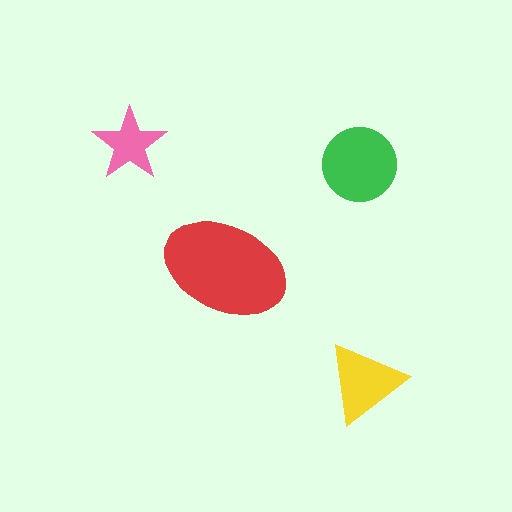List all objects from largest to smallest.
The red ellipse, the green circle, the yellow triangle, the pink star.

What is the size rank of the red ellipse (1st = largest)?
1st.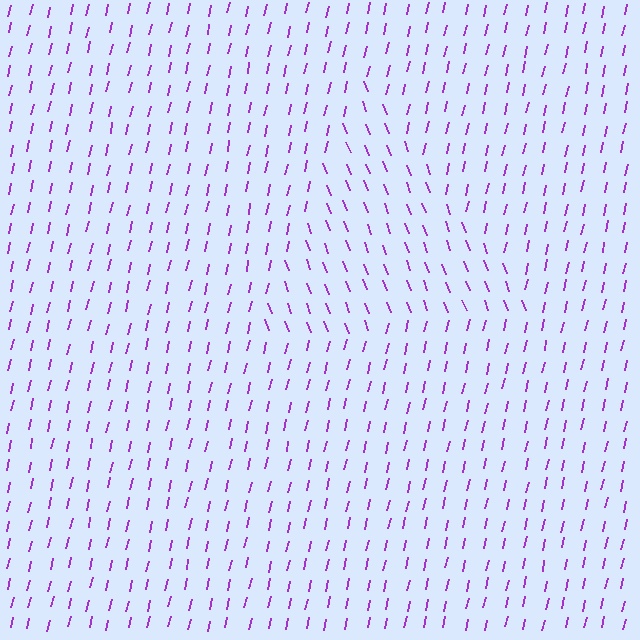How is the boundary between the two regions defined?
The boundary is defined purely by a change in line orientation (approximately 33 degrees difference). All lines are the same color and thickness.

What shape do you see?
I see a triangle.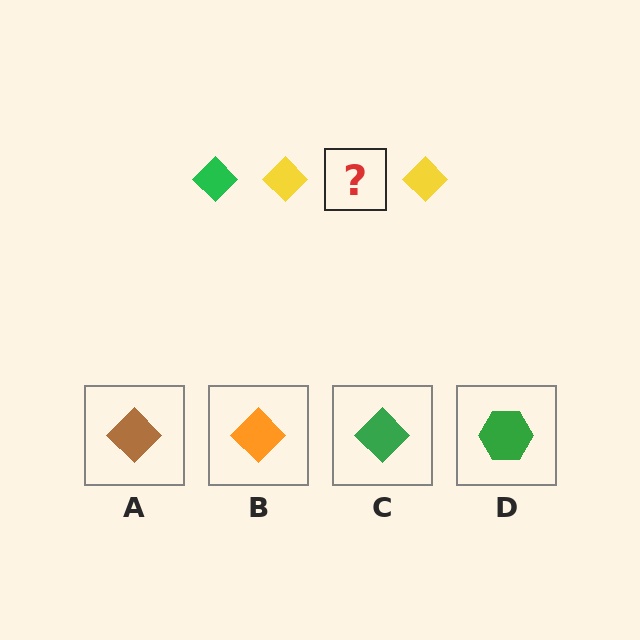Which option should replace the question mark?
Option C.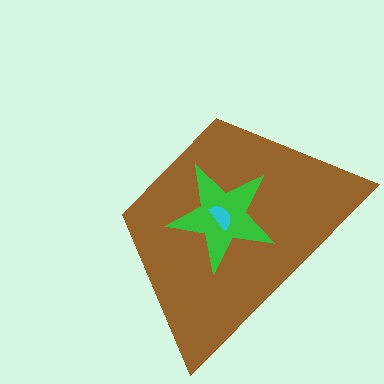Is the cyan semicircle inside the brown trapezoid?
Yes.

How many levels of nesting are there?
3.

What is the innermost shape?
The cyan semicircle.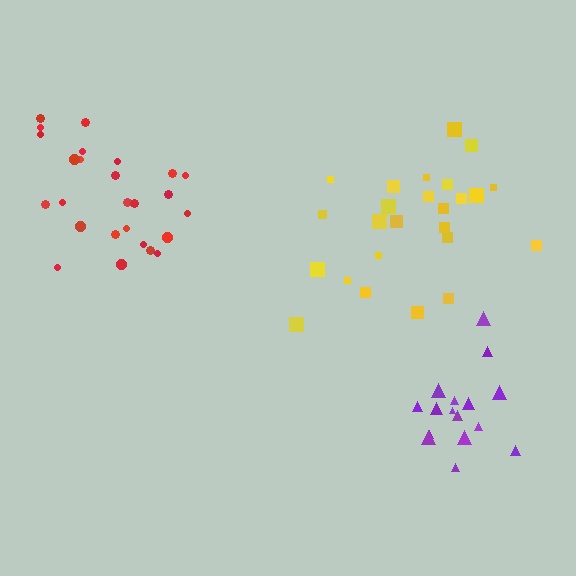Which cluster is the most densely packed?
Red.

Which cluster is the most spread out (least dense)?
Yellow.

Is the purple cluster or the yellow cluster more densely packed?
Purple.